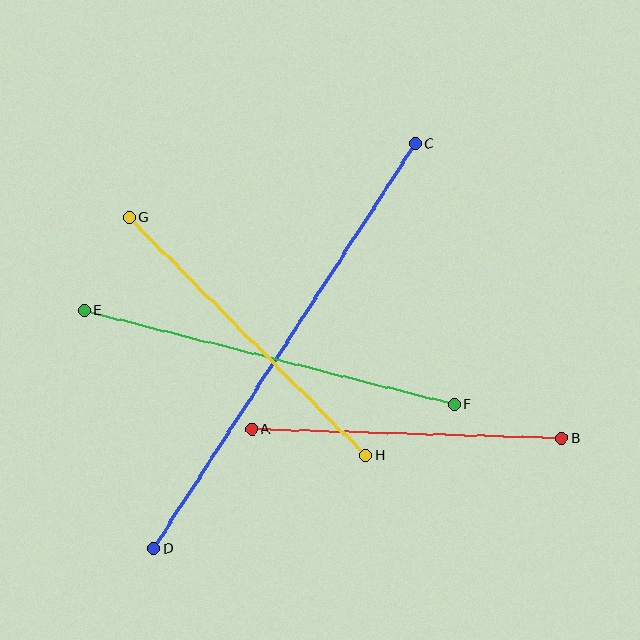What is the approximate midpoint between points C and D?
The midpoint is at approximately (285, 346) pixels.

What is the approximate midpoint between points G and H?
The midpoint is at approximately (247, 336) pixels.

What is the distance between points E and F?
The distance is approximately 382 pixels.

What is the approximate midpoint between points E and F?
The midpoint is at approximately (269, 357) pixels.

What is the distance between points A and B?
The distance is approximately 310 pixels.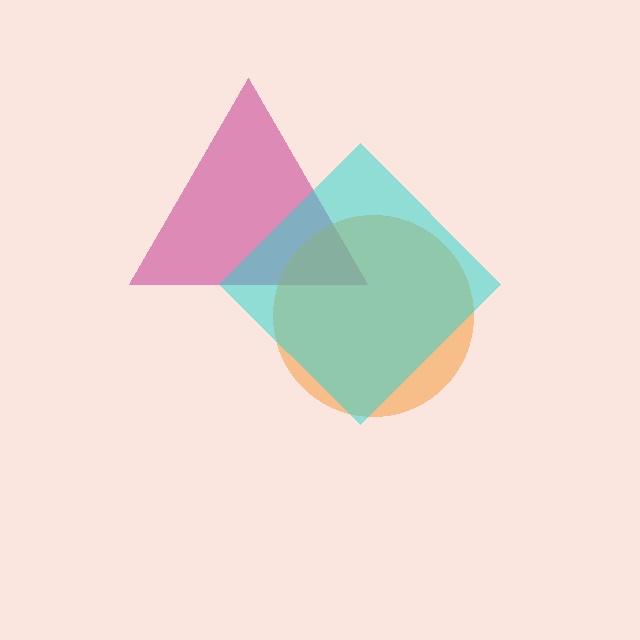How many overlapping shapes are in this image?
There are 3 overlapping shapes in the image.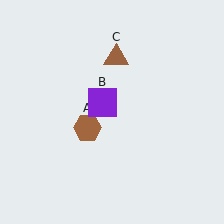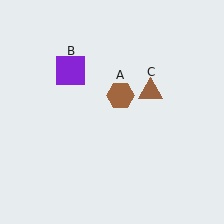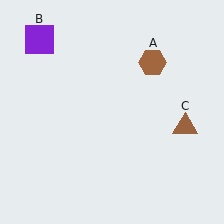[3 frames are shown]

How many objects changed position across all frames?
3 objects changed position: brown hexagon (object A), purple square (object B), brown triangle (object C).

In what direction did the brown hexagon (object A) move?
The brown hexagon (object A) moved up and to the right.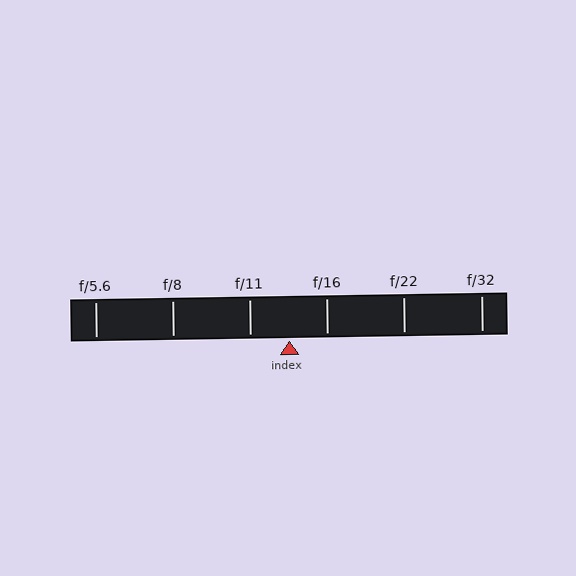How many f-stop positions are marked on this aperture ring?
There are 6 f-stop positions marked.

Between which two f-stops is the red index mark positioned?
The index mark is between f/11 and f/16.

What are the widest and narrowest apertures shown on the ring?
The widest aperture shown is f/5.6 and the narrowest is f/32.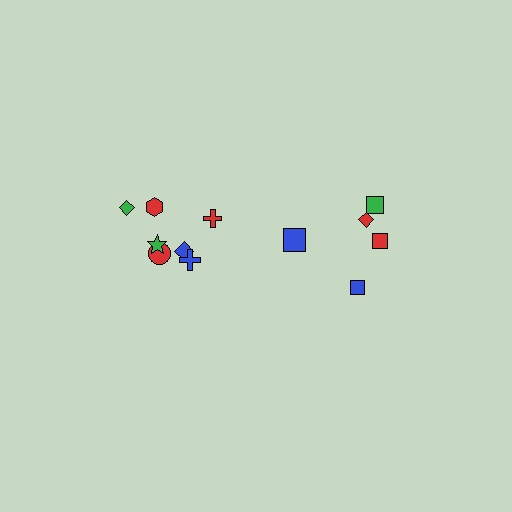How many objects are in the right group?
There are 5 objects.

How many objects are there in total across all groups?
There are 12 objects.